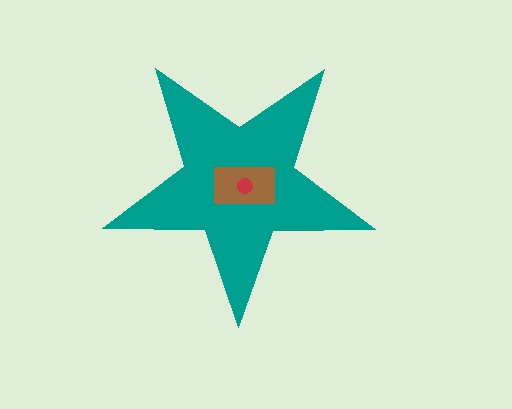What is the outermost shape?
The teal star.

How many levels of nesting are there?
3.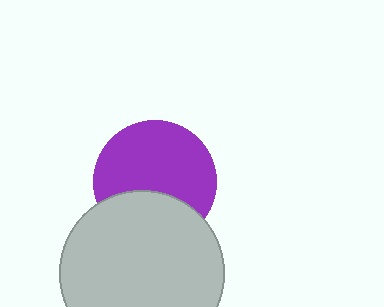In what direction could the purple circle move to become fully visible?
The purple circle could move up. That would shift it out from behind the light gray circle entirely.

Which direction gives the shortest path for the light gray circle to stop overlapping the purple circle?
Moving down gives the shortest separation.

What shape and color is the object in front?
The object in front is a light gray circle.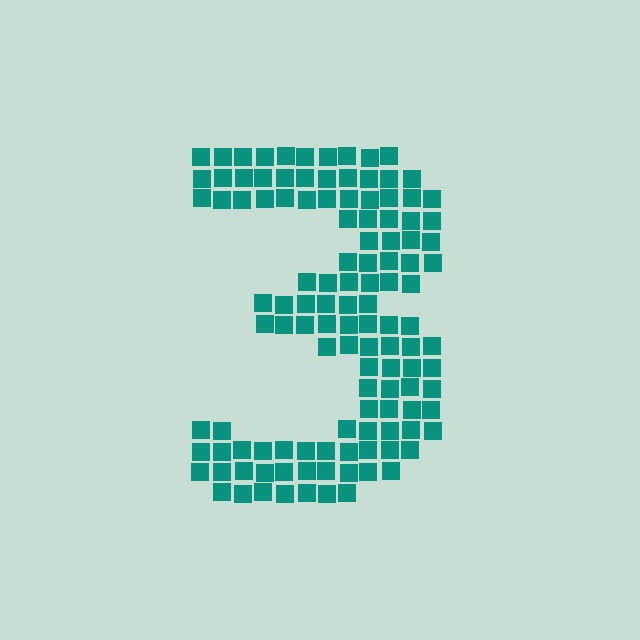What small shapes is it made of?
It is made of small squares.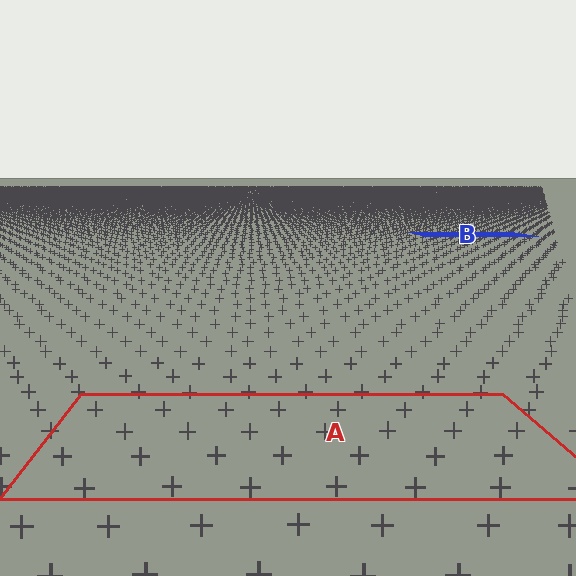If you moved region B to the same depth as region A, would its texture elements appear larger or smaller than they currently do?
They would appear larger. At a closer depth, the same texture elements are projected at a bigger on-screen size.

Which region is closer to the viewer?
Region A is closer. The texture elements there are larger and more spread out.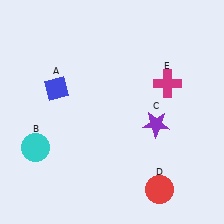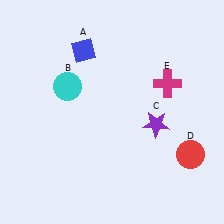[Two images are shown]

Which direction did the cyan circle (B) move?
The cyan circle (B) moved up.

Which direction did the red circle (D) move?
The red circle (D) moved up.